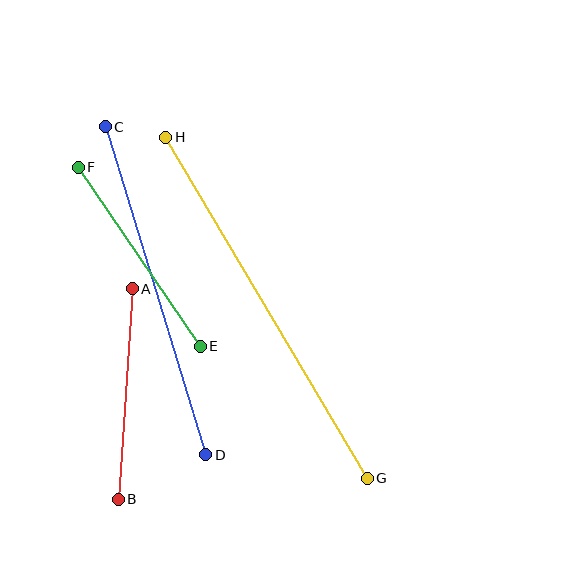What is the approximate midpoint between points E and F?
The midpoint is at approximately (139, 257) pixels.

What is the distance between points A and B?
The distance is approximately 211 pixels.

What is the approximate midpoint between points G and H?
The midpoint is at approximately (266, 308) pixels.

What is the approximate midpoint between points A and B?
The midpoint is at approximately (125, 394) pixels.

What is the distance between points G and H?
The distance is approximately 396 pixels.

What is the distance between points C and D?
The distance is approximately 343 pixels.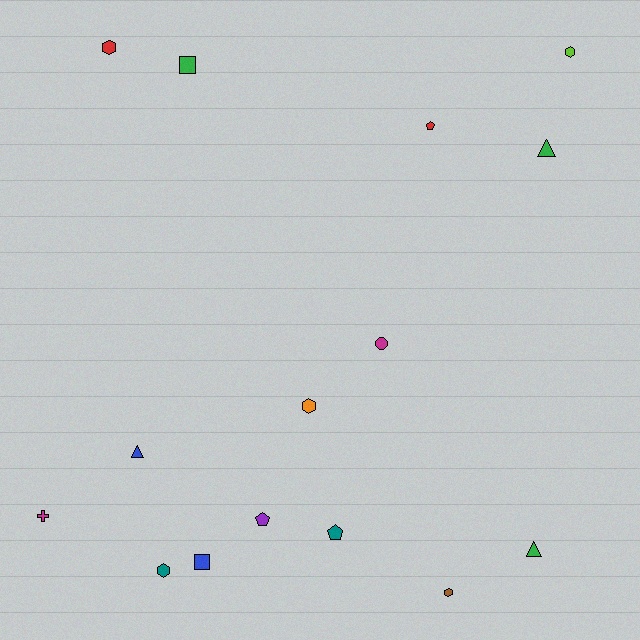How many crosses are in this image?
There is 1 cross.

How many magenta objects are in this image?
There are 2 magenta objects.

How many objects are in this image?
There are 15 objects.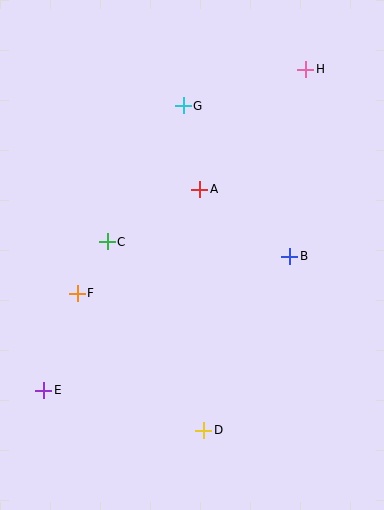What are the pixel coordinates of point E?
Point E is at (43, 390).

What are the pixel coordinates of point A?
Point A is at (200, 189).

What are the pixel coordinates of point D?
Point D is at (204, 430).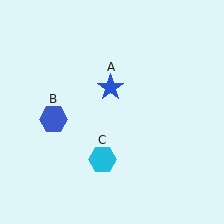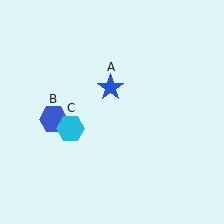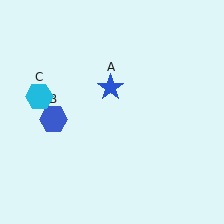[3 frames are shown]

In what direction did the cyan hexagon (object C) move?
The cyan hexagon (object C) moved up and to the left.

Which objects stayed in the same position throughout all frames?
Blue star (object A) and blue hexagon (object B) remained stationary.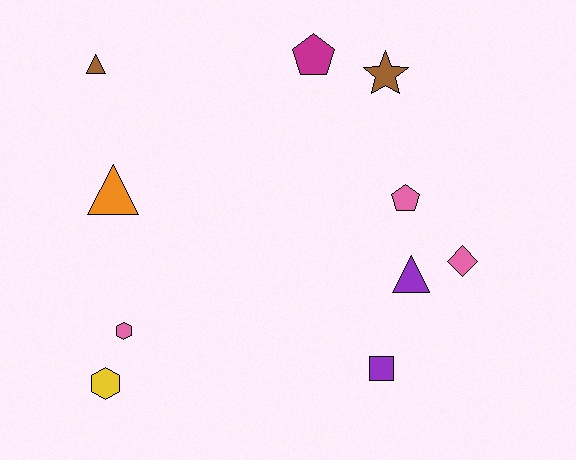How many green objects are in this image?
There are no green objects.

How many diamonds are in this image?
There is 1 diamond.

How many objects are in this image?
There are 10 objects.